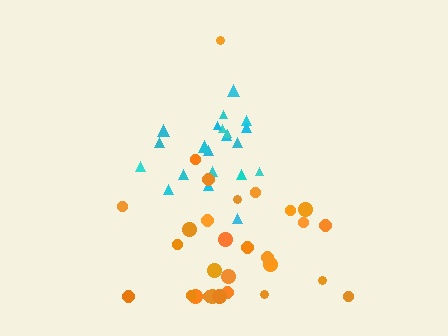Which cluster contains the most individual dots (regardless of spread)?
Orange (29).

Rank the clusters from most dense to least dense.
cyan, orange.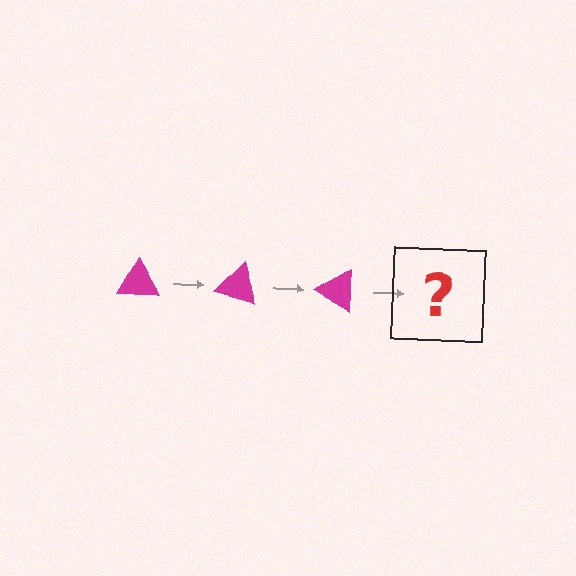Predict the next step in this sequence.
The next step is a magenta triangle rotated 45 degrees.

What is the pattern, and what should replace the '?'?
The pattern is that the triangle rotates 15 degrees each step. The '?' should be a magenta triangle rotated 45 degrees.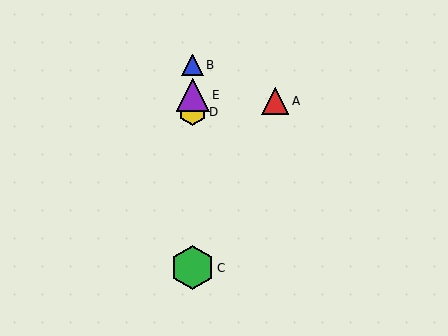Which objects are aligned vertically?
Objects B, C, D, E are aligned vertically.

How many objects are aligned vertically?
4 objects (B, C, D, E) are aligned vertically.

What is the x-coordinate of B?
Object B is at x≈193.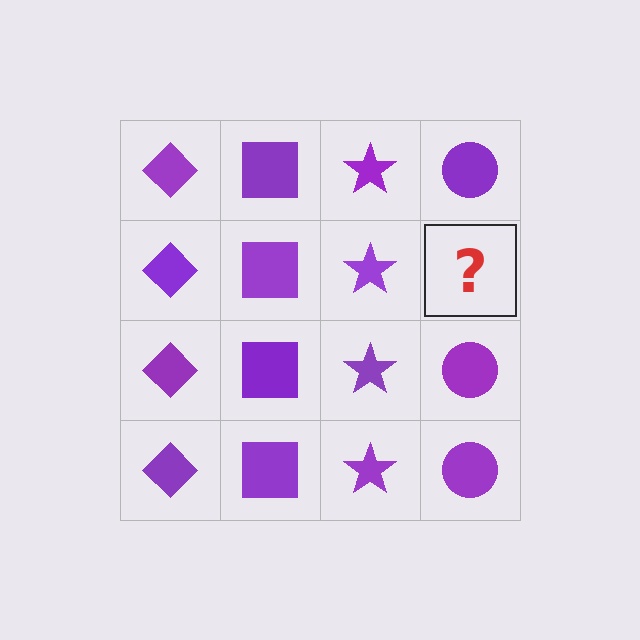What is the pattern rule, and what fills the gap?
The rule is that each column has a consistent shape. The gap should be filled with a purple circle.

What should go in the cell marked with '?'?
The missing cell should contain a purple circle.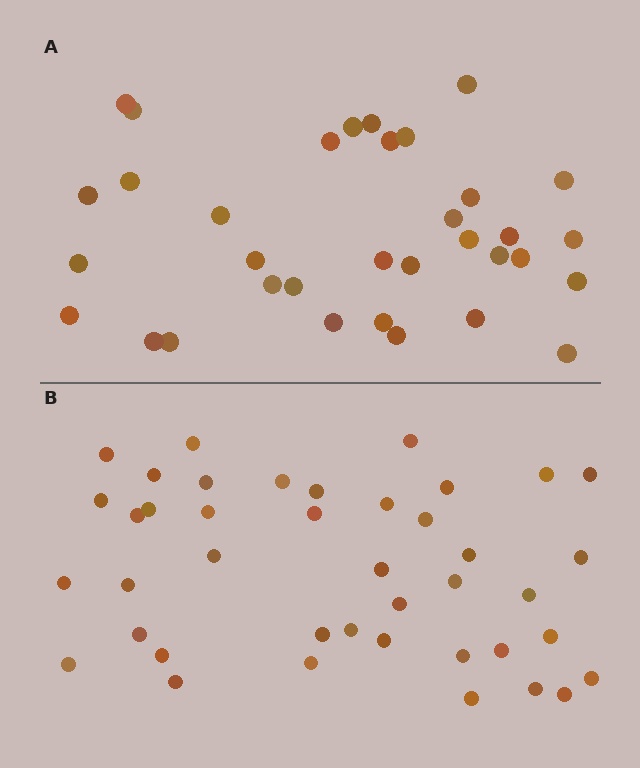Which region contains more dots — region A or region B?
Region B (the bottom region) has more dots.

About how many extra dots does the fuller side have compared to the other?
Region B has roughly 8 or so more dots than region A.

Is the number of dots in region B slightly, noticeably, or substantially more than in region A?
Region B has only slightly more — the two regions are fairly close. The ratio is roughly 1.2 to 1.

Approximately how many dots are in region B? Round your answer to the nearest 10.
About 40 dots. (The exact count is 41, which rounds to 40.)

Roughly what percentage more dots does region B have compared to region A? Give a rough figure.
About 20% more.